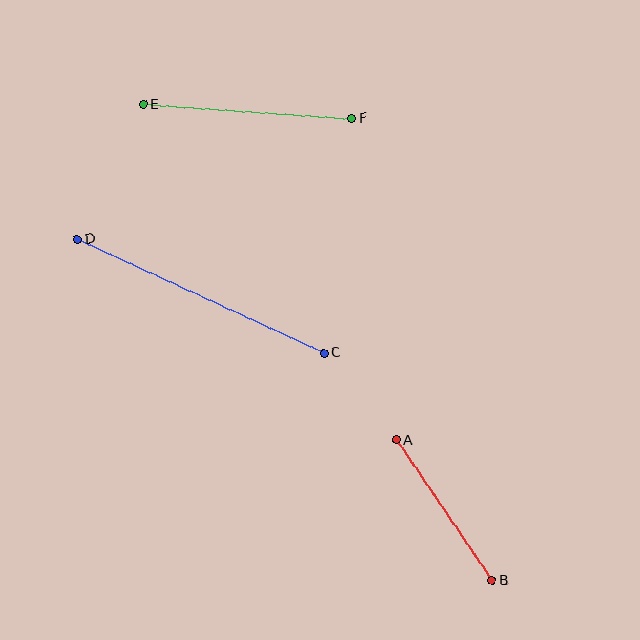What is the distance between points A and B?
The distance is approximately 170 pixels.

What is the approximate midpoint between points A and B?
The midpoint is at approximately (444, 510) pixels.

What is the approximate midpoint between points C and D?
The midpoint is at approximately (201, 296) pixels.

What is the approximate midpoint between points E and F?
The midpoint is at approximately (247, 112) pixels.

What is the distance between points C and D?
The distance is approximately 272 pixels.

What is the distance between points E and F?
The distance is approximately 209 pixels.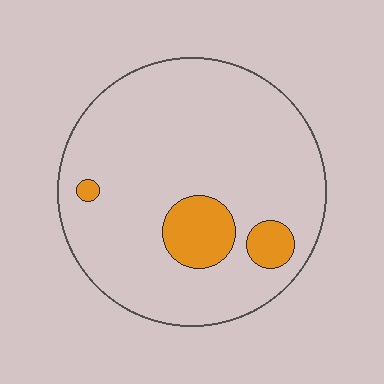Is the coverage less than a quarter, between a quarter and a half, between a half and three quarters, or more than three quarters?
Less than a quarter.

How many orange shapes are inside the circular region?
3.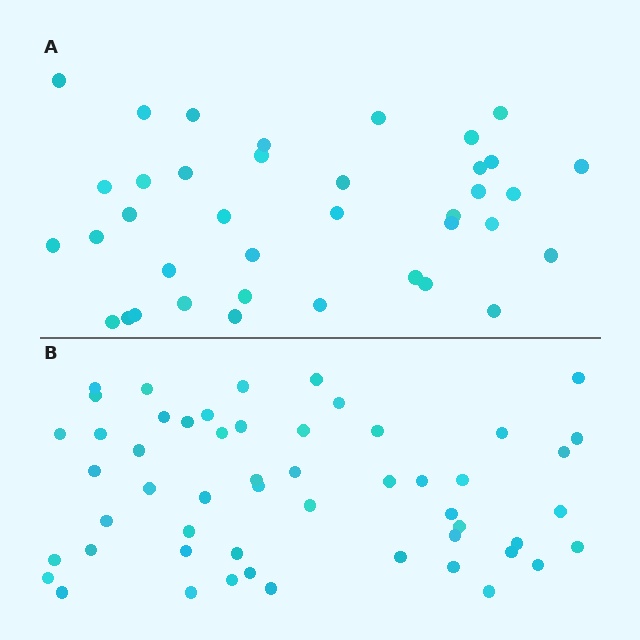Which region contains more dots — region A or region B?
Region B (the bottom region) has more dots.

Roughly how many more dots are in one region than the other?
Region B has approximately 15 more dots than region A.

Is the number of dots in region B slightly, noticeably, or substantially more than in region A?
Region B has noticeably more, but not dramatically so. The ratio is roughly 1.4 to 1.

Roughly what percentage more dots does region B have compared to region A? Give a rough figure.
About 40% more.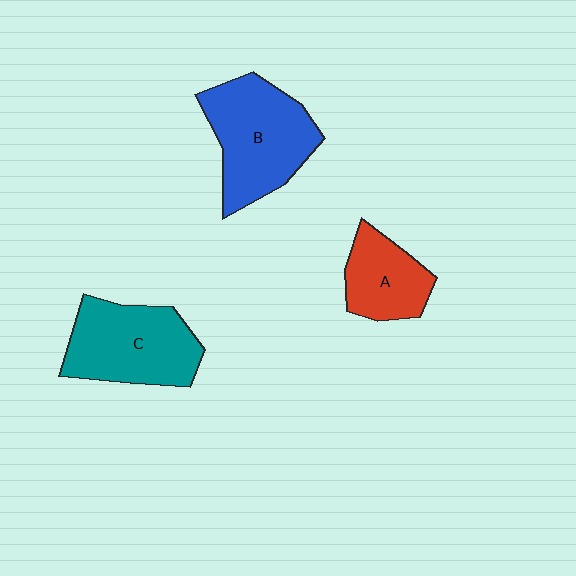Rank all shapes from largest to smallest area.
From largest to smallest: B (blue), C (teal), A (red).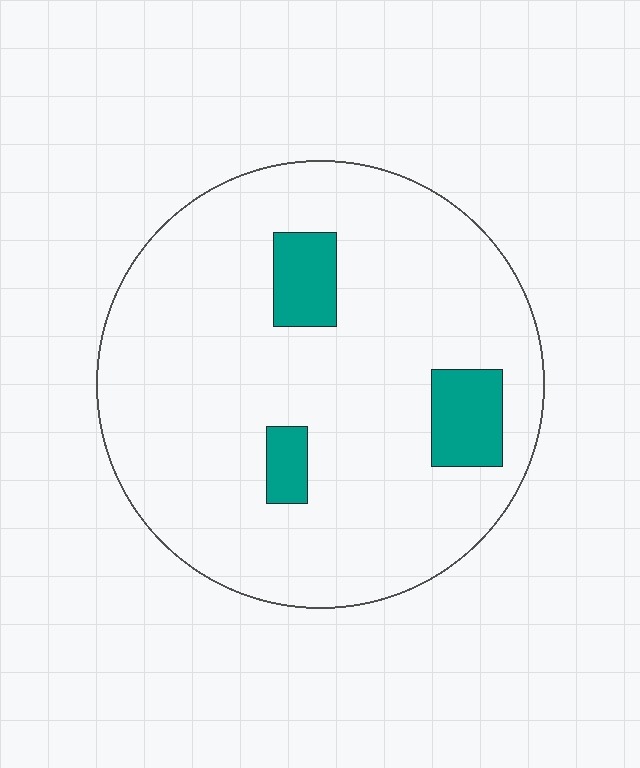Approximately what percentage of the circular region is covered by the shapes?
Approximately 10%.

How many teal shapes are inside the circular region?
3.